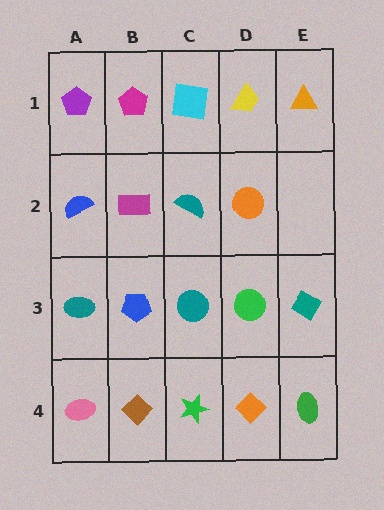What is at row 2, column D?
An orange circle.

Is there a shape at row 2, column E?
No, that cell is empty.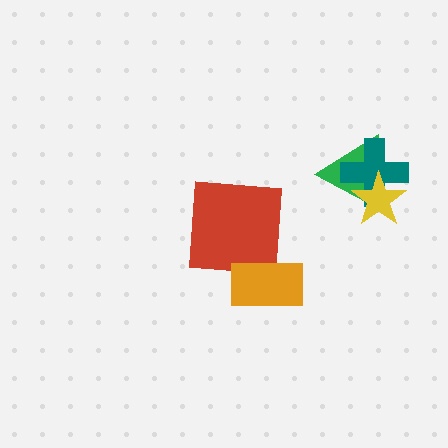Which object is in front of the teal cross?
The yellow star is in front of the teal cross.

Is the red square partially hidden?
Yes, it is partially covered by another shape.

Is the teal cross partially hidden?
Yes, it is partially covered by another shape.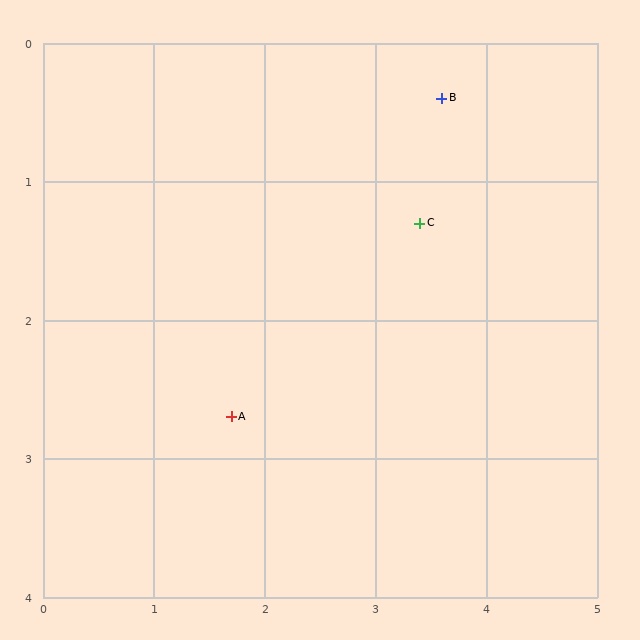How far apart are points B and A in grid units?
Points B and A are about 3.0 grid units apart.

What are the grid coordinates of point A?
Point A is at approximately (1.7, 2.7).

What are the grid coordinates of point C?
Point C is at approximately (3.4, 1.3).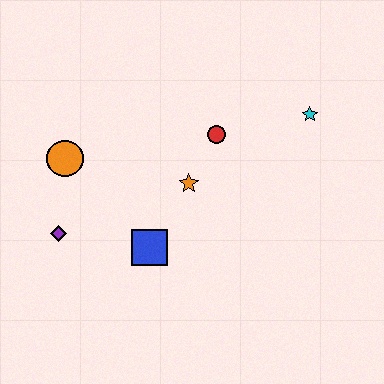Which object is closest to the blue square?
The orange star is closest to the blue square.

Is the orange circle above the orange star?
Yes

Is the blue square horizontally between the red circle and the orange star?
No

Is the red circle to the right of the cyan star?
No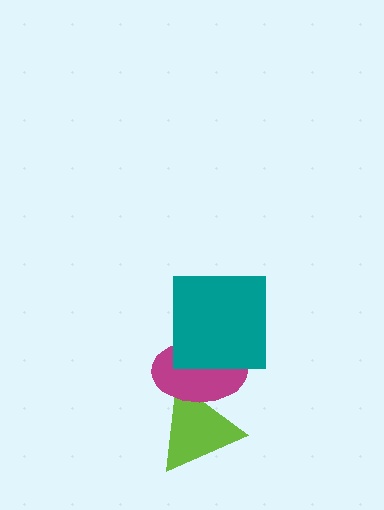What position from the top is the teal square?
The teal square is 1st from the top.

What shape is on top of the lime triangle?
The magenta ellipse is on top of the lime triangle.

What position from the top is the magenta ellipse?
The magenta ellipse is 2nd from the top.